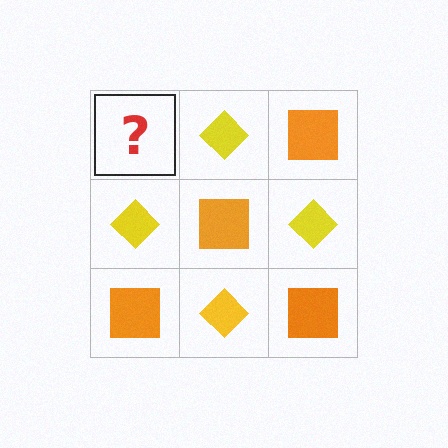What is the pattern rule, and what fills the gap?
The rule is that it alternates orange square and yellow diamond in a checkerboard pattern. The gap should be filled with an orange square.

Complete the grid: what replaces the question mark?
The question mark should be replaced with an orange square.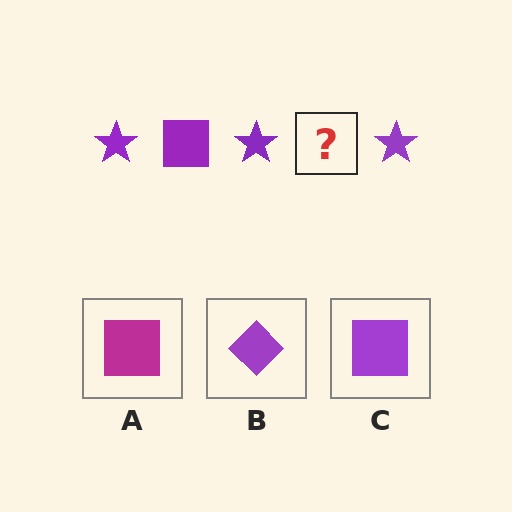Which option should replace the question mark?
Option C.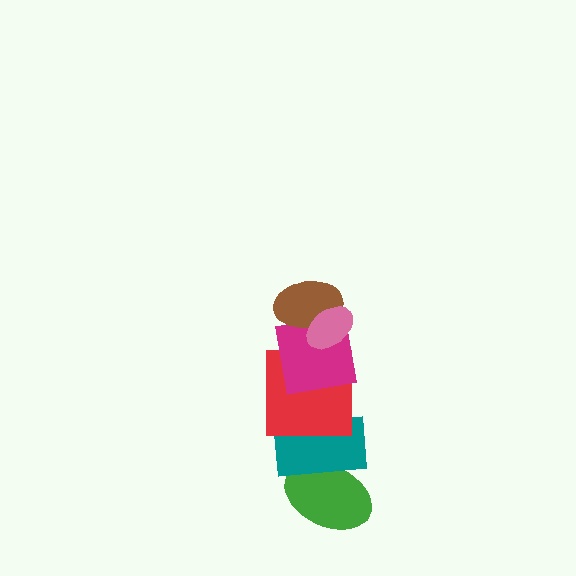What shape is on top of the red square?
The magenta square is on top of the red square.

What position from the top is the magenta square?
The magenta square is 3rd from the top.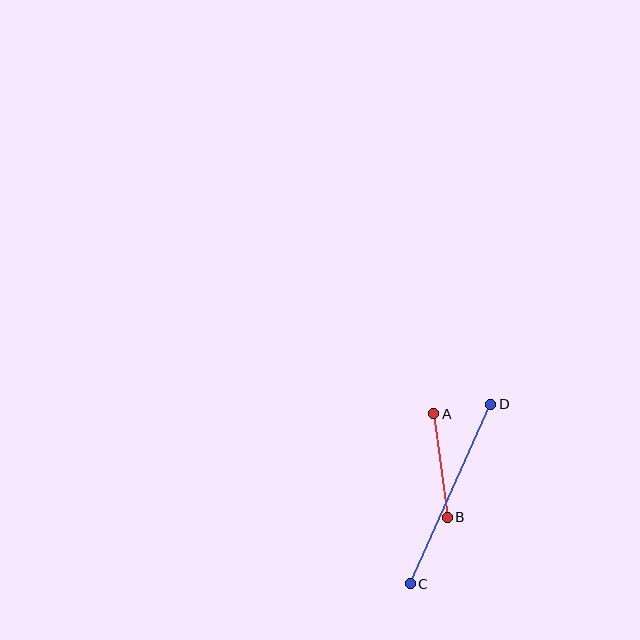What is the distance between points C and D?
The distance is approximately 197 pixels.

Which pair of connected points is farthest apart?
Points C and D are farthest apart.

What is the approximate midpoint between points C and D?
The midpoint is at approximately (450, 494) pixels.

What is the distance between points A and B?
The distance is approximately 104 pixels.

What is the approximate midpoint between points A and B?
The midpoint is at approximately (441, 465) pixels.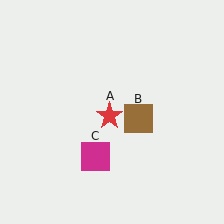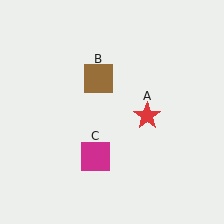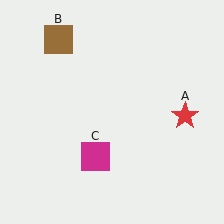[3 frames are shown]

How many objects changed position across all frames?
2 objects changed position: red star (object A), brown square (object B).